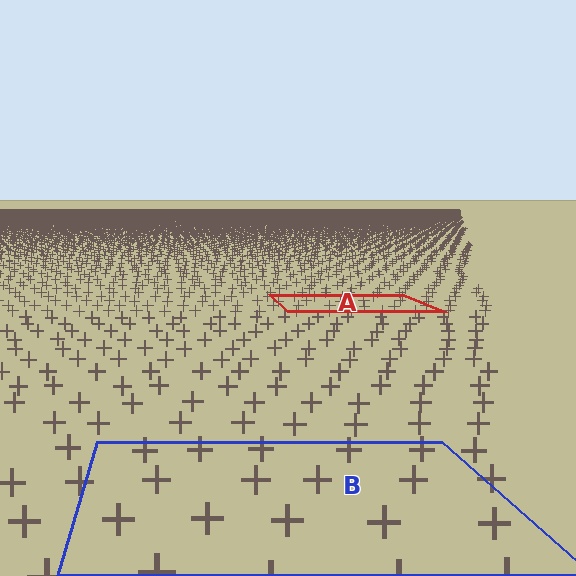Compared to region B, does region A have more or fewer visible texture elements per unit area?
Region A has more texture elements per unit area — they are packed more densely because it is farther away.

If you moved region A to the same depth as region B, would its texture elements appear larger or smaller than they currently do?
They would appear larger. At a closer depth, the same texture elements are projected at a bigger on-screen size.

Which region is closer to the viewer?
Region B is closer. The texture elements there are larger and more spread out.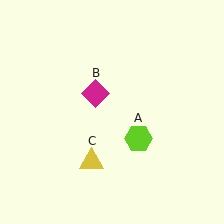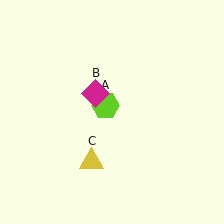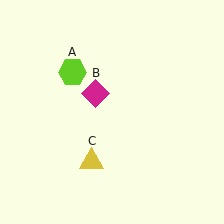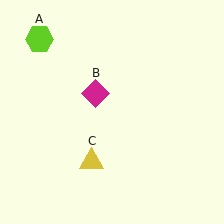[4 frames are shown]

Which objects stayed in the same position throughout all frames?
Magenta diamond (object B) and yellow triangle (object C) remained stationary.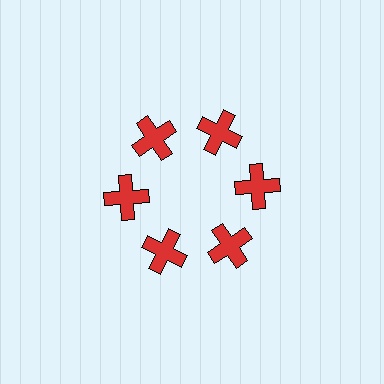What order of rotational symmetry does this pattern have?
This pattern has 6-fold rotational symmetry.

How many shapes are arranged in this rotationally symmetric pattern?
There are 6 shapes, arranged in 6 groups of 1.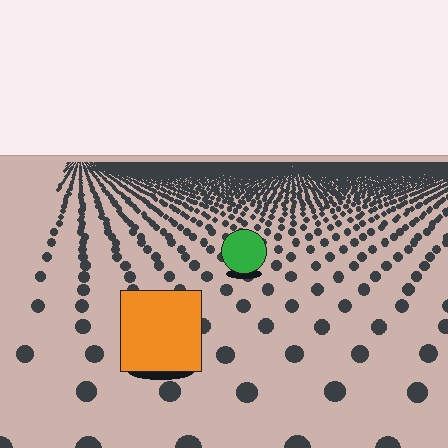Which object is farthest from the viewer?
The green circle is farthest from the viewer. It appears smaller and the ground texture around it is denser.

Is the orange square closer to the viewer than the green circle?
Yes. The orange square is closer — you can tell from the texture gradient: the ground texture is coarser near it.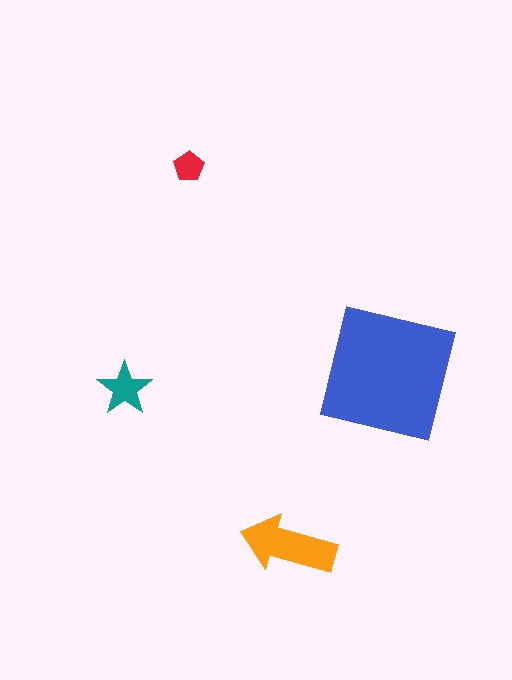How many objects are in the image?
There are 4 objects in the image.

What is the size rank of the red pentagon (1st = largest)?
4th.